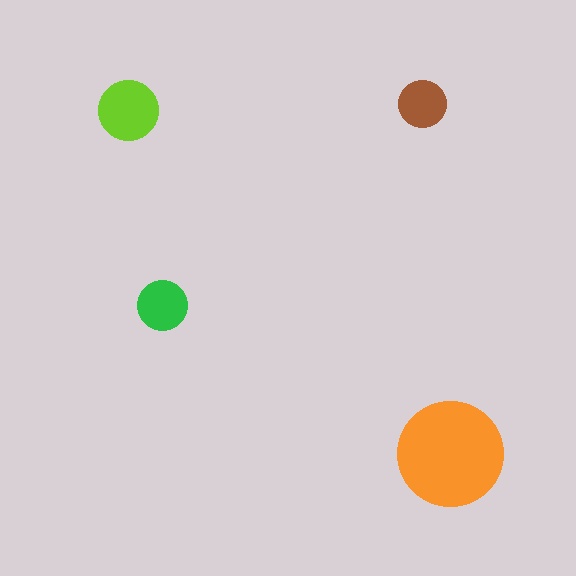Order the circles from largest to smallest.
the orange one, the lime one, the green one, the brown one.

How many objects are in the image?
There are 4 objects in the image.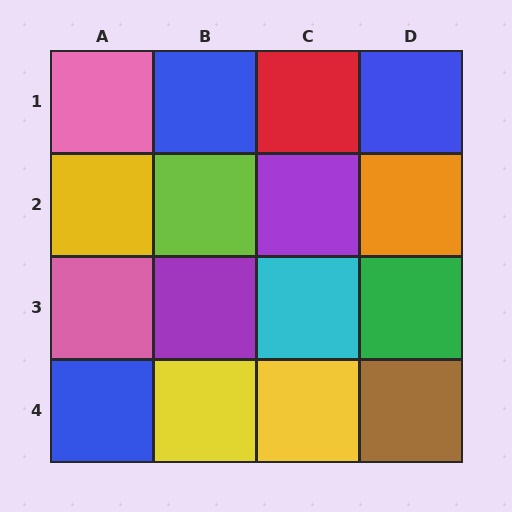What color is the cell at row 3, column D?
Green.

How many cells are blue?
3 cells are blue.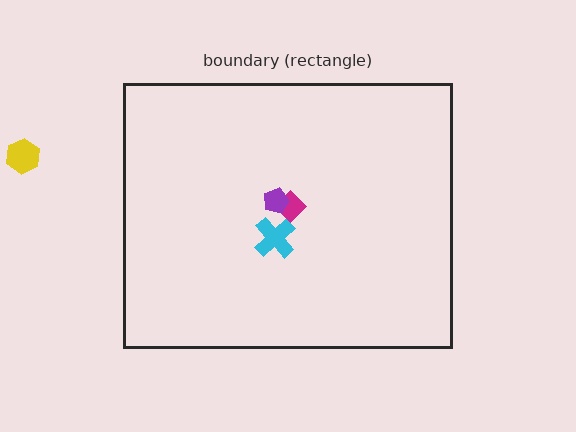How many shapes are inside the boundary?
3 inside, 1 outside.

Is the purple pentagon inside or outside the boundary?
Inside.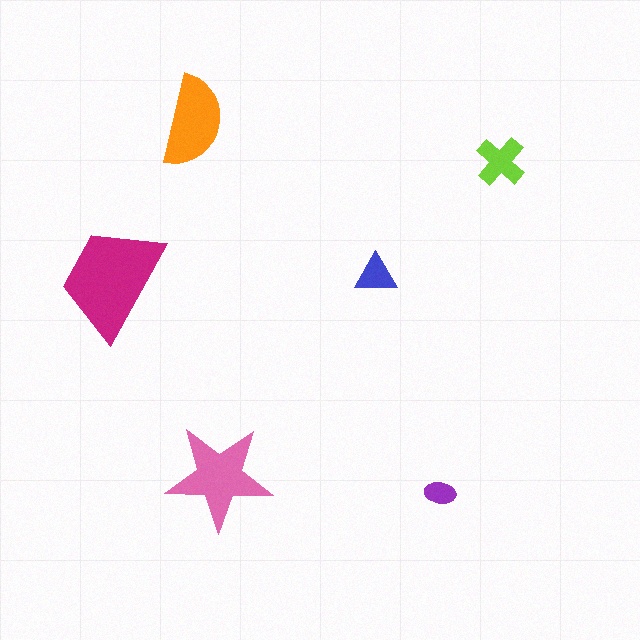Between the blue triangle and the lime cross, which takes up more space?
The lime cross.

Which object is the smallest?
The purple ellipse.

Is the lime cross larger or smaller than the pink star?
Smaller.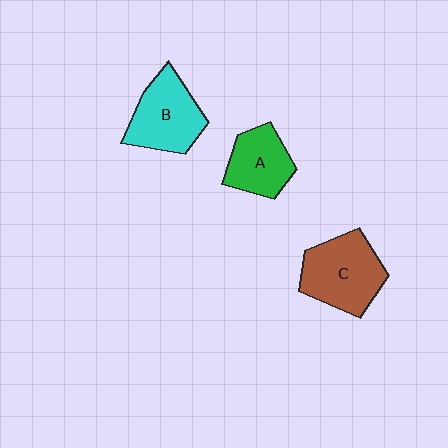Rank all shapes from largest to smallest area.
From largest to smallest: C (brown), B (cyan), A (green).